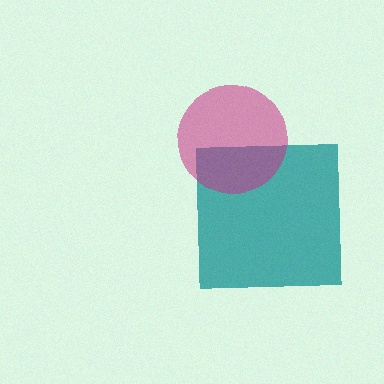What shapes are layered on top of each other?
The layered shapes are: a teal square, a magenta circle.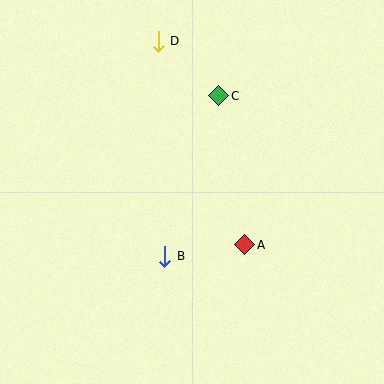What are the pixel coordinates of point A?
Point A is at (245, 245).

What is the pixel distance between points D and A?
The distance between D and A is 221 pixels.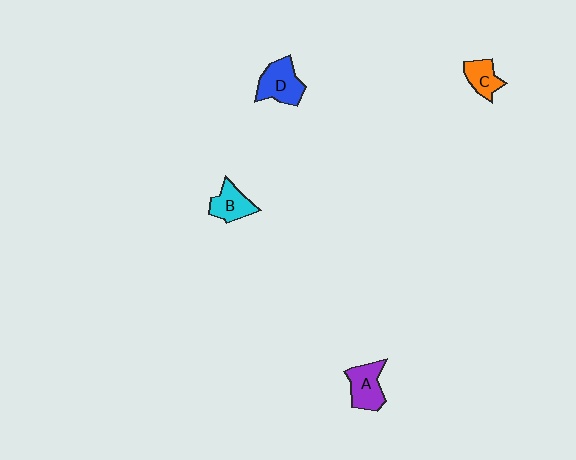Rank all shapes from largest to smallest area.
From largest to smallest: D (blue), A (purple), B (cyan), C (orange).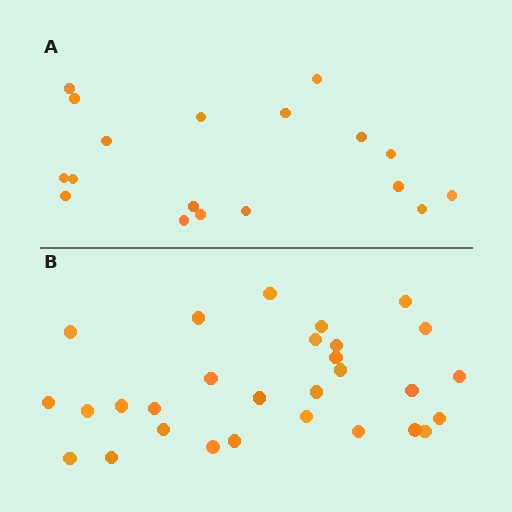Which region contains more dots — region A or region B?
Region B (the bottom region) has more dots.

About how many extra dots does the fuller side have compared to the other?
Region B has roughly 12 or so more dots than region A.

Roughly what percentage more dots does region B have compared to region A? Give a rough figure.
About 60% more.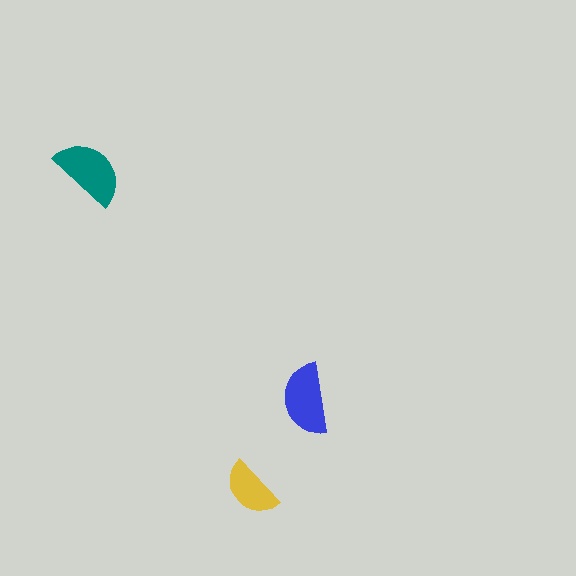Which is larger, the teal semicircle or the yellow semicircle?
The teal one.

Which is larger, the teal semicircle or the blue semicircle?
The teal one.